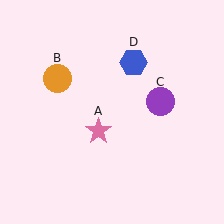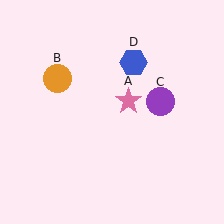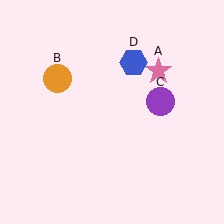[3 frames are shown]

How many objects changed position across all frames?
1 object changed position: pink star (object A).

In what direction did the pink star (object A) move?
The pink star (object A) moved up and to the right.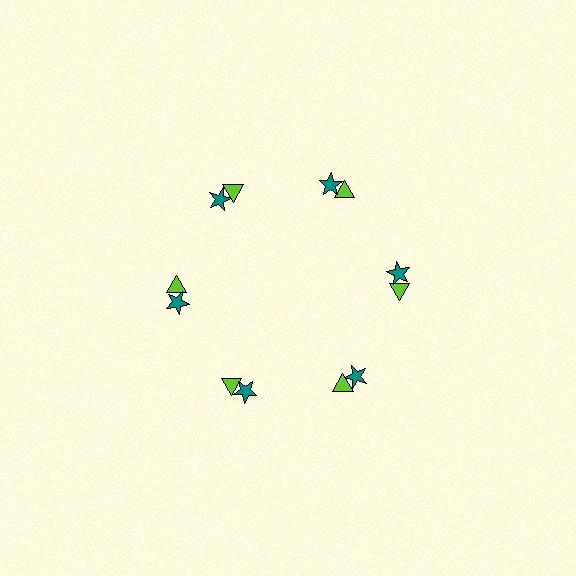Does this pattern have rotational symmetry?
Yes, this pattern has 6-fold rotational symmetry. It looks the same after rotating 60 degrees around the center.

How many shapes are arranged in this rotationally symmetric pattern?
There are 12 shapes, arranged in 6 groups of 2.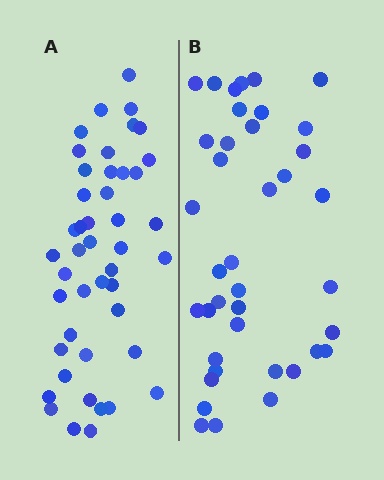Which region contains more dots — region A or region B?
Region A (the left region) has more dots.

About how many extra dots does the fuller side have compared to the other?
Region A has about 6 more dots than region B.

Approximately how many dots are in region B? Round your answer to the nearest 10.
About 40 dots. (The exact count is 39, which rounds to 40.)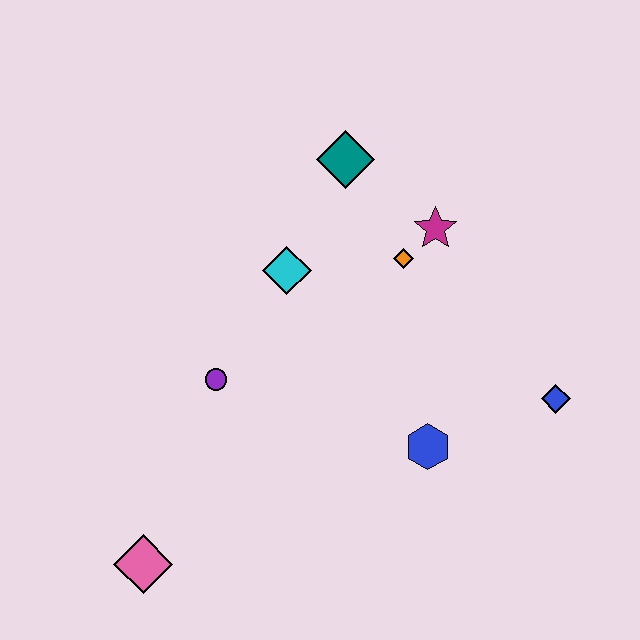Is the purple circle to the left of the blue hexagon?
Yes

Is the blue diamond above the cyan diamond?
No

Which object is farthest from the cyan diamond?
The pink diamond is farthest from the cyan diamond.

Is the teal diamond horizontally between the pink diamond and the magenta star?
Yes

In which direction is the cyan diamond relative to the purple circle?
The cyan diamond is above the purple circle.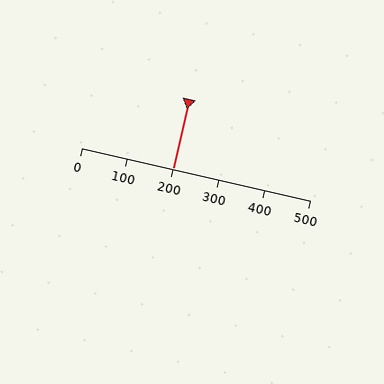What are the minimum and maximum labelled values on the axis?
The axis runs from 0 to 500.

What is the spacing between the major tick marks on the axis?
The major ticks are spaced 100 apart.